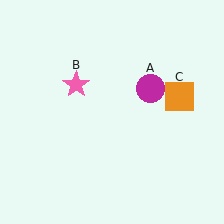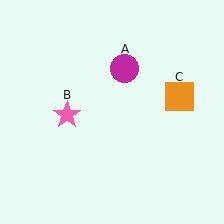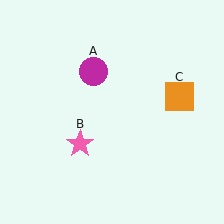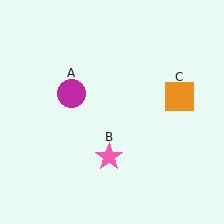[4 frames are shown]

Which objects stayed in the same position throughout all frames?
Orange square (object C) remained stationary.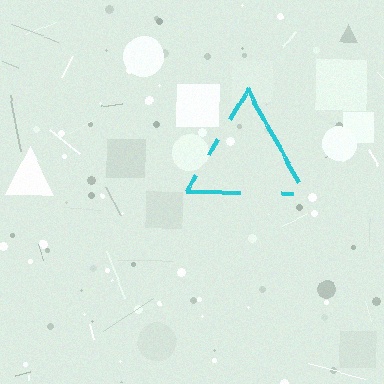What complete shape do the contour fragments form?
The contour fragments form a triangle.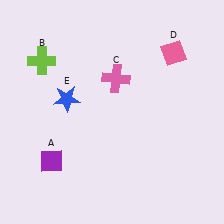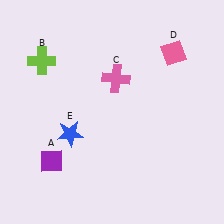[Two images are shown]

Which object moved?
The blue star (E) moved down.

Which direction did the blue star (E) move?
The blue star (E) moved down.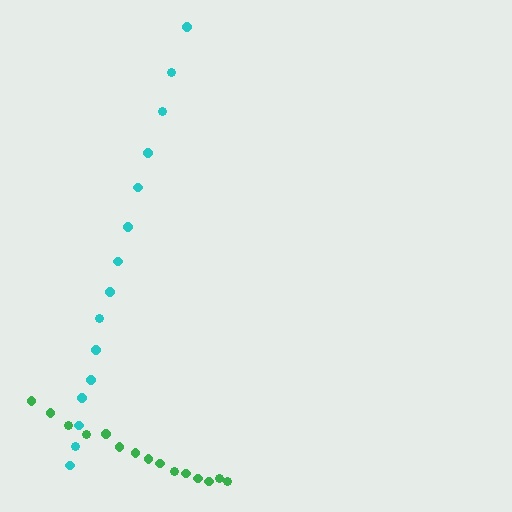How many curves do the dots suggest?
There are 2 distinct paths.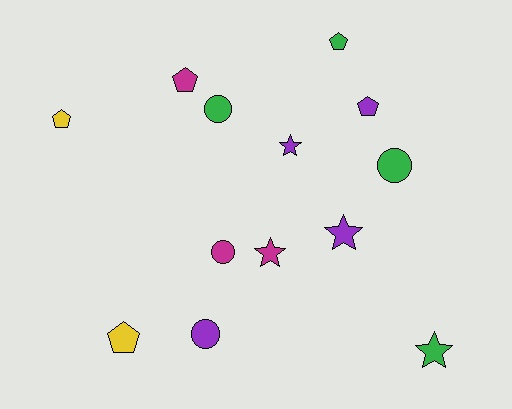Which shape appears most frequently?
Pentagon, with 5 objects.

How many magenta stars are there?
There is 1 magenta star.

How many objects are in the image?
There are 13 objects.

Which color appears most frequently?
Green, with 4 objects.